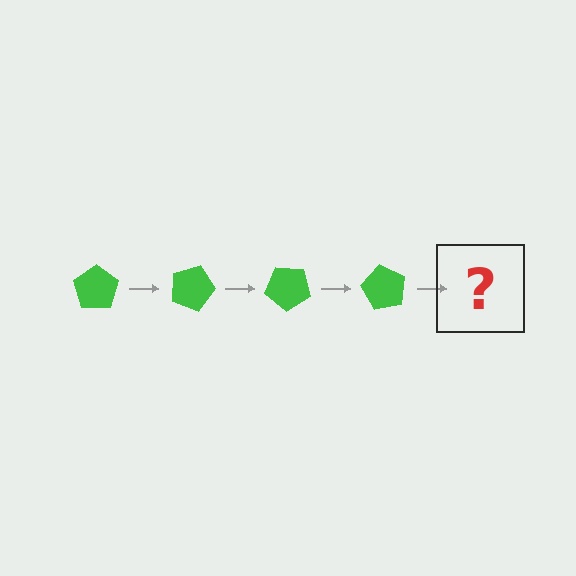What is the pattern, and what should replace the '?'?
The pattern is that the pentagon rotates 20 degrees each step. The '?' should be a green pentagon rotated 80 degrees.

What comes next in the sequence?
The next element should be a green pentagon rotated 80 degrees.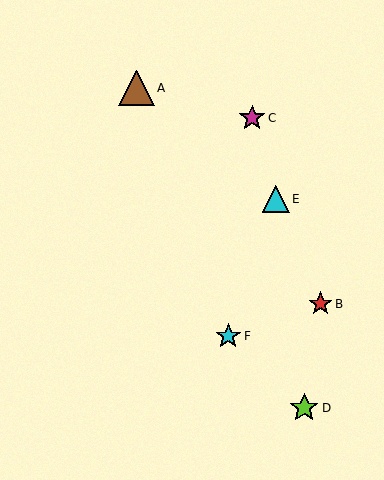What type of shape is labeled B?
Shape B is a red star.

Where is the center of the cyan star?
The center of the cyan star is at (228, 336).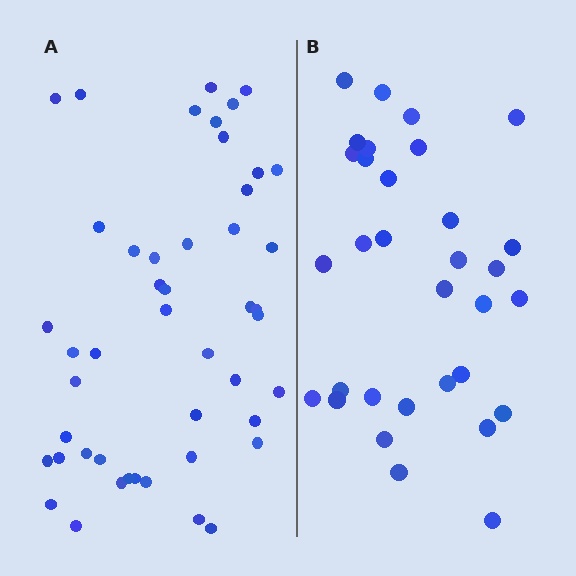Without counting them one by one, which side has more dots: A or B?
Region A (the left region) has more dots.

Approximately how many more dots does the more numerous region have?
Region A has approximately 15 more dots than region B.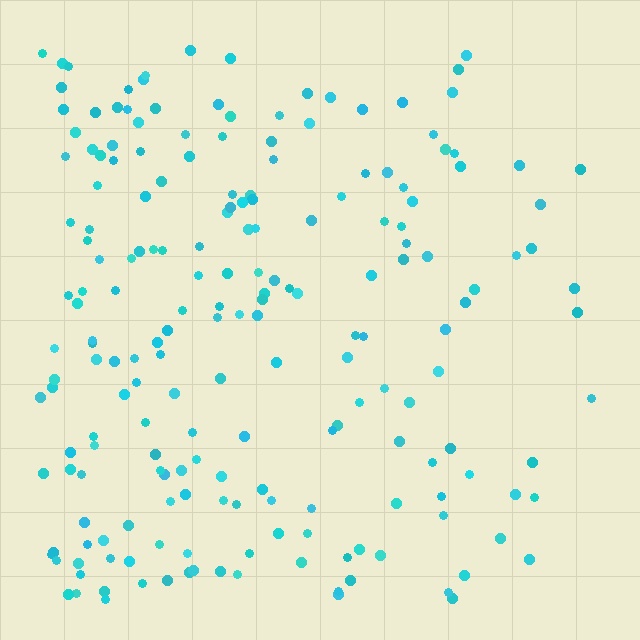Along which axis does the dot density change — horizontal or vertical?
Horizontal.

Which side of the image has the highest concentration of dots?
The left.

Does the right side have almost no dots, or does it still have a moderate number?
Still a moderate number, just noticeably fewer than the left.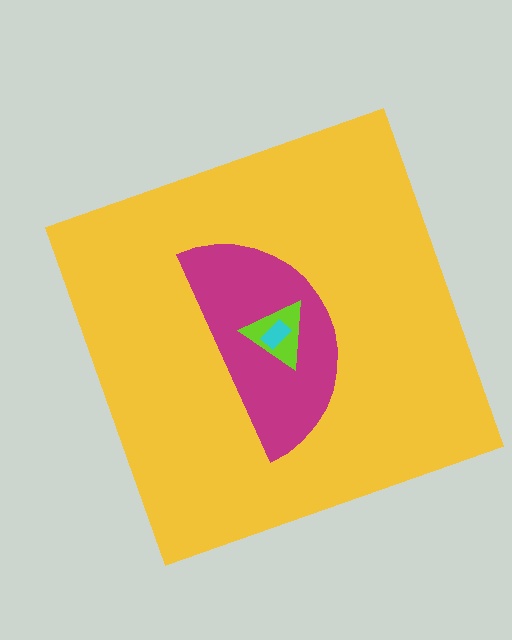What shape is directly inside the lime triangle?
The cyan rectangle.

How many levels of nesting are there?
4.